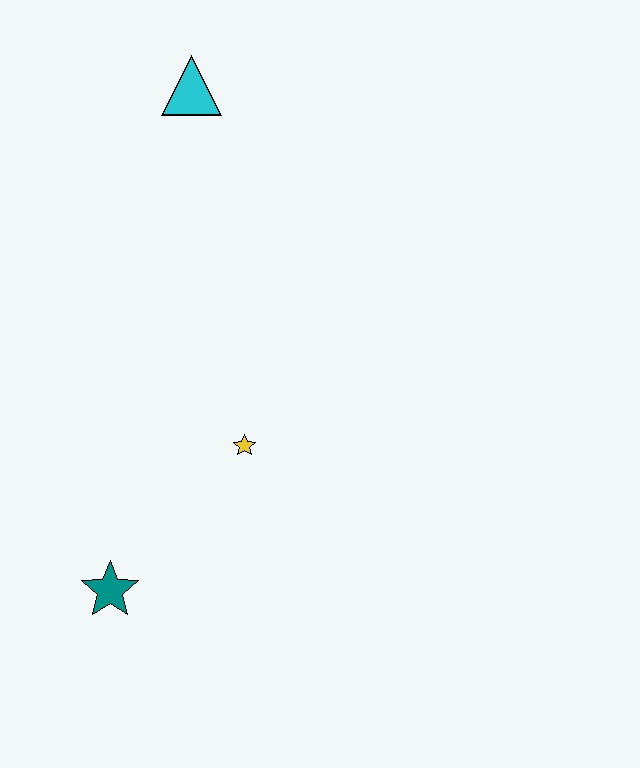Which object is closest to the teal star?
The yellow star is closest to the teal star.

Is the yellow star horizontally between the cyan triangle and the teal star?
No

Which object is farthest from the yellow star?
The cyan triangle is farthest from the yellow star.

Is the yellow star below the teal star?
No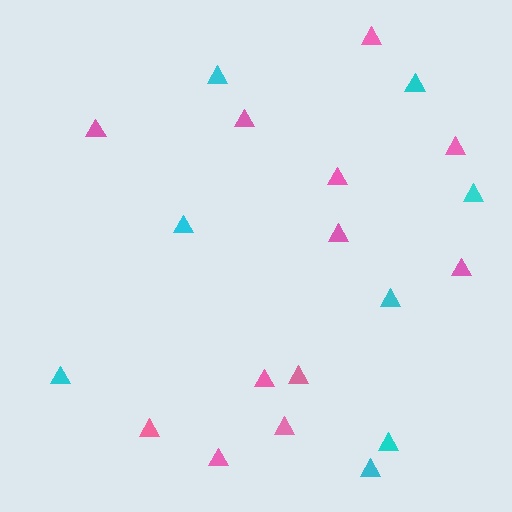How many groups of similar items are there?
There are 2 groups: one group of pink triangles (12) and one group of cyan triangles (8).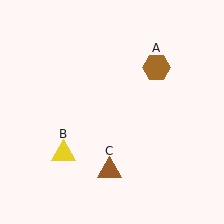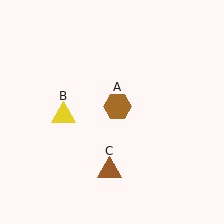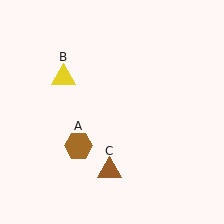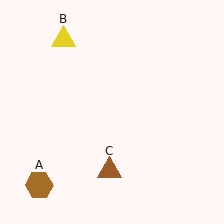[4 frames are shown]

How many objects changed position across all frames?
2 objects changed position: brown hexagon (object A), yellow triangle (object B).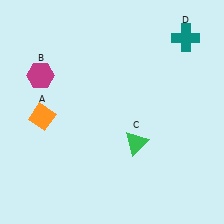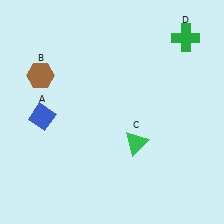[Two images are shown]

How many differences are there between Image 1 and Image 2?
There are 3 differences between the two images.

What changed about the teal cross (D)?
In Image 1, D is teal. In Image 2, it changed to green.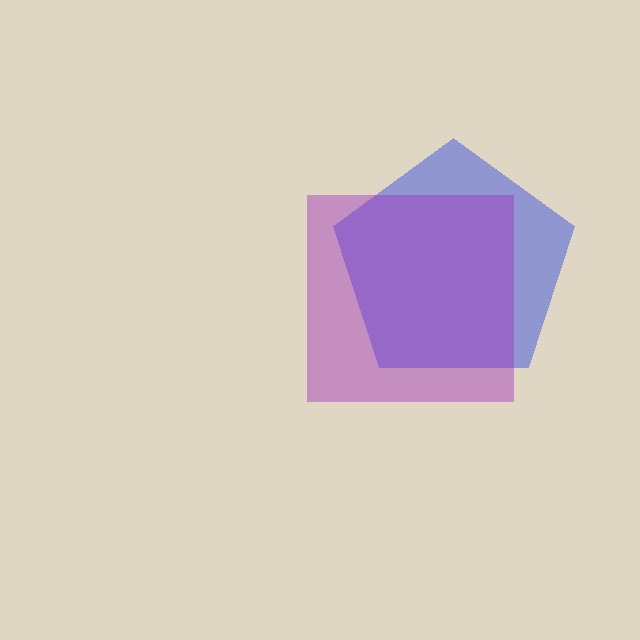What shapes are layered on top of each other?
The layered shapes are: a blue pentagon, a purple square.